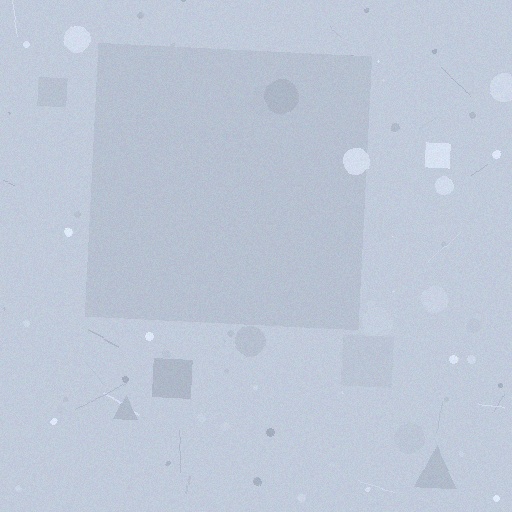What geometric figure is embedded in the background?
A square is embedded in the background.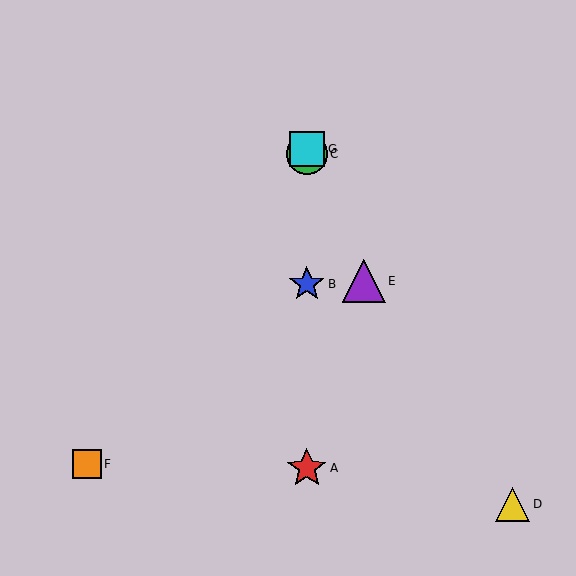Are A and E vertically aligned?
No, A is at x≈307 and E is at x≈364.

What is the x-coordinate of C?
Object C is at x≈307.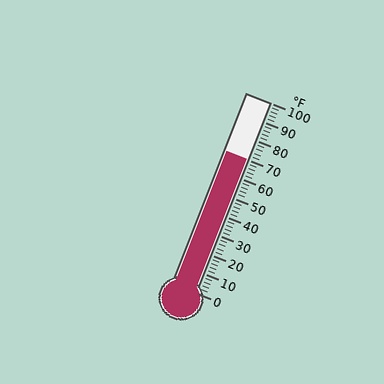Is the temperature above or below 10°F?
The temperature is above 10°F.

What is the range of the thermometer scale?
The thermometer scale ranges from 0°F to 100°F.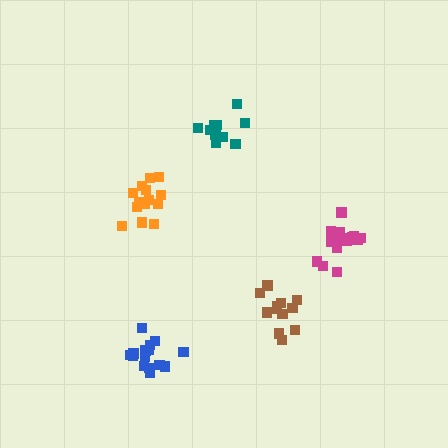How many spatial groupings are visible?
There are 5 spatial groupings.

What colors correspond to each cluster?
The clusters are colored: blue, teal, magenta, brown, orange.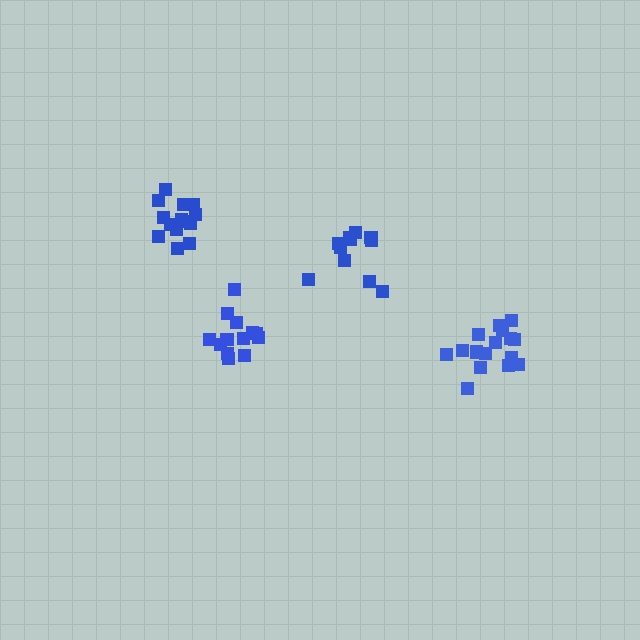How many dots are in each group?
Group 1: 11 dots, Group 2: 13 dots, Group 3: 16 dots, Group 4: 15 dots (55 total).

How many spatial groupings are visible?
There are 4 spatial groupings.